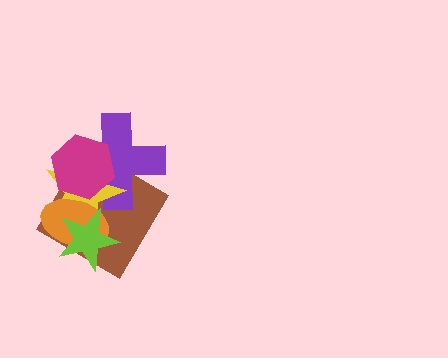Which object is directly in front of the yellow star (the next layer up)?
The orange ellipse is directly in front of the yellow star.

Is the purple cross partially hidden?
Yes, it is partially covered by another shape.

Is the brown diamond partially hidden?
Yes, it is partially covered by another shape.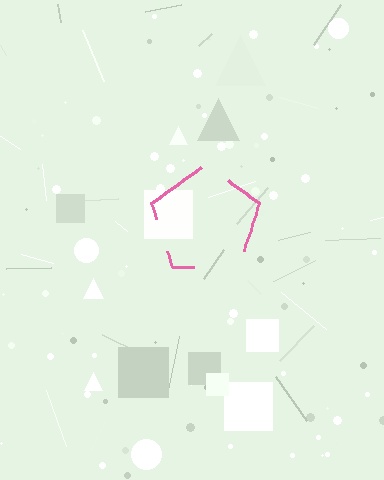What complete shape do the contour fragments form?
The contour fragments form a pentagon.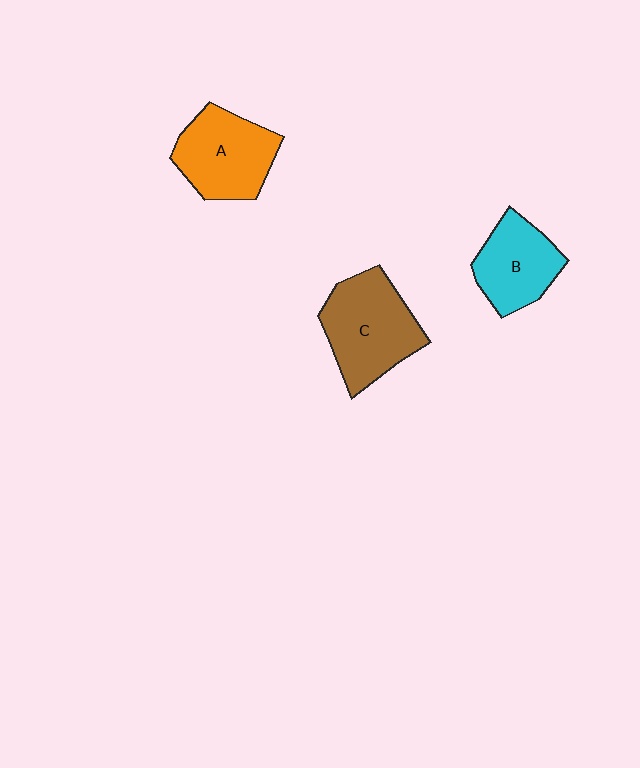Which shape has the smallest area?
Shape B (cyan).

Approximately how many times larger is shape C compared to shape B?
Approximately 1.3 times.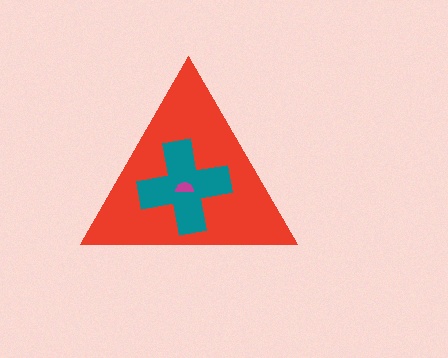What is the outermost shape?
The red triangle.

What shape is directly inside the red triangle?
The teal cross.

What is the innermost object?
The magenta semicircle.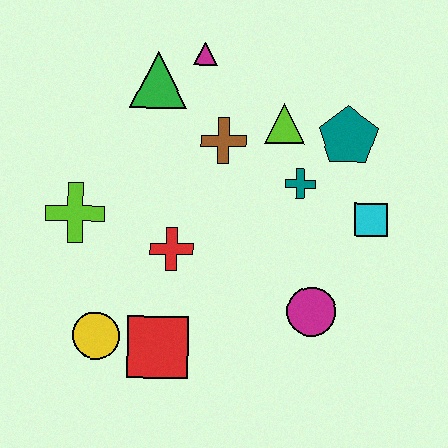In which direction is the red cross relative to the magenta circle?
The red cross is to the left of the magenta circle.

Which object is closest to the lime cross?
The red cross is closest to the lime cross.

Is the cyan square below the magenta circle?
No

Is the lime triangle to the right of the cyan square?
No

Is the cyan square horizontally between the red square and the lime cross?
No